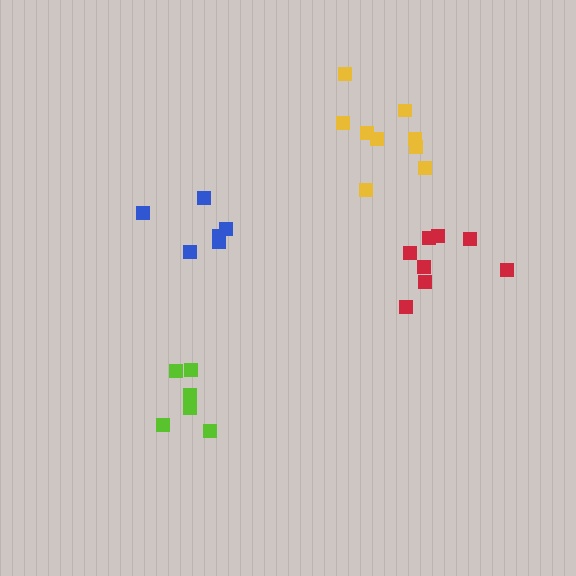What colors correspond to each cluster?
The clusters are colored: red, lime, yellow, blue.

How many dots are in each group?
Group 1: 8 dots, Group 2: 6 dots, Group 3: 9 dots, Group 4: 6 dots (29 total).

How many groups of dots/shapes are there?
There are 4 groups.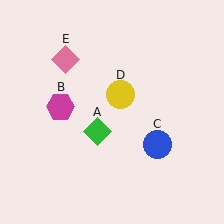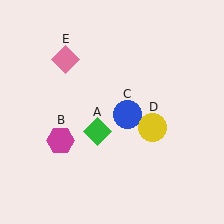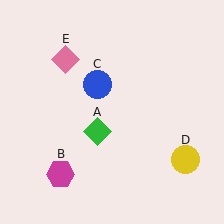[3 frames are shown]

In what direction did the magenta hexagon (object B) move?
The magenta hexagon (object B) moved down.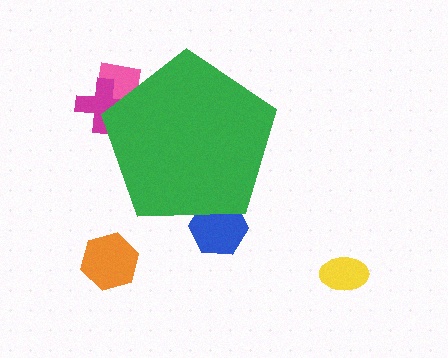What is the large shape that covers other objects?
A green pentagon.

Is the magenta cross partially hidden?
Yes, the magenta cross is partially hidden behind the green pentagon.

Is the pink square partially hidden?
Yes, the pink square is partially hidden behind the green pentagon.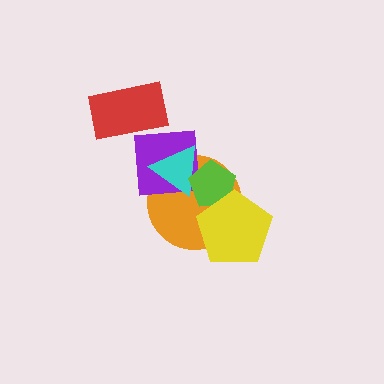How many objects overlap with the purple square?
4 objects overlap with the purple square.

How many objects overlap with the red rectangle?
1 object overlaps with the red rectangle.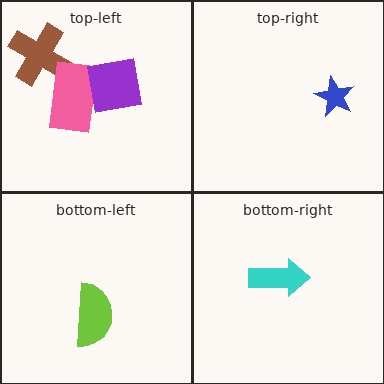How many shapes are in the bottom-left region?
1.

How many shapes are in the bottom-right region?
1.